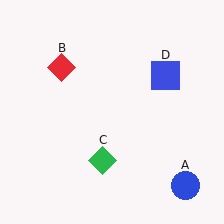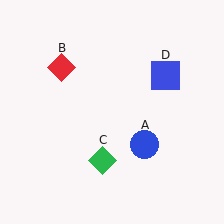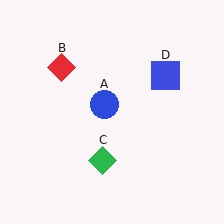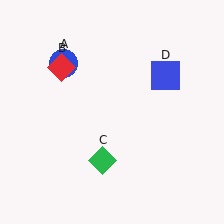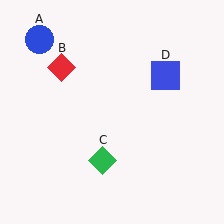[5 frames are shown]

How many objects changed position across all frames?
1 object changed position: blue circle (object A).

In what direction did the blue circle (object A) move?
The blue circle (object A) moved up and to the left.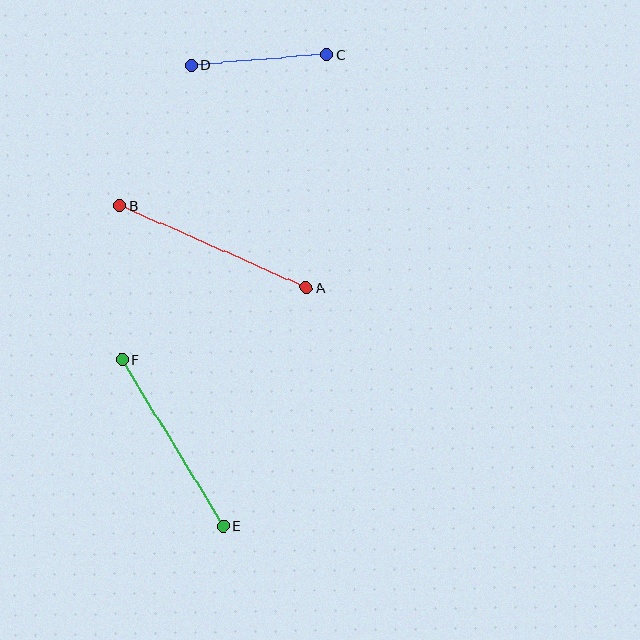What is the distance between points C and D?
The distance is approximately 136 pixels.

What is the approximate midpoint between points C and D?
The midpoint is at approximately (259, 60) pixels.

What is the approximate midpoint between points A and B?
The midpoint is at approximately (213, 247) pixels.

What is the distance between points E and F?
The distance is approximately 195 pixels.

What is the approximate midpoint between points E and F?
The midpoint is at approximately (173, 443) pixels.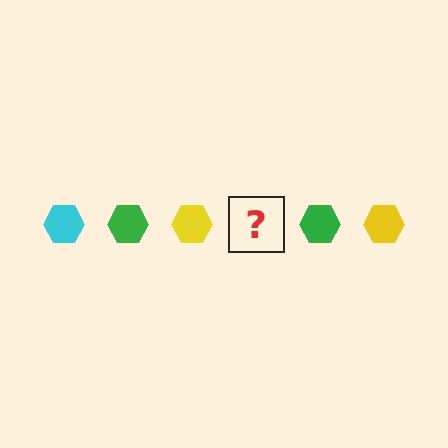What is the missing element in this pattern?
The missing element is a cyan hexagon.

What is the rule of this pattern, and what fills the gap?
The rule is that the pattern cycles through cyan, green, yellow hexagons. The gap should be filled with a cyan hexagon.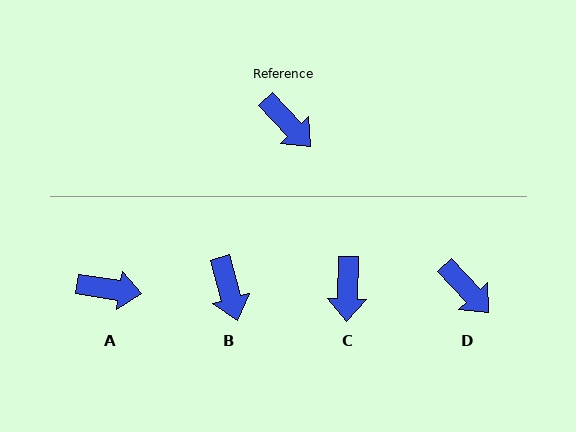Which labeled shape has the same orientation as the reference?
D.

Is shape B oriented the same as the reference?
No, it is off by about 28 degrees.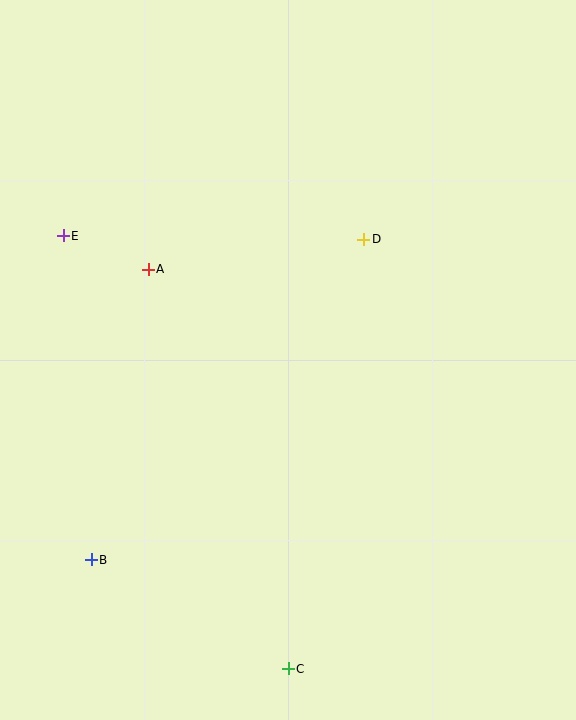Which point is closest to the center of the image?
Point D at (364, 239) is closest to the center.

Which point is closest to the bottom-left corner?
Point B is closest to the bottom-left corner.